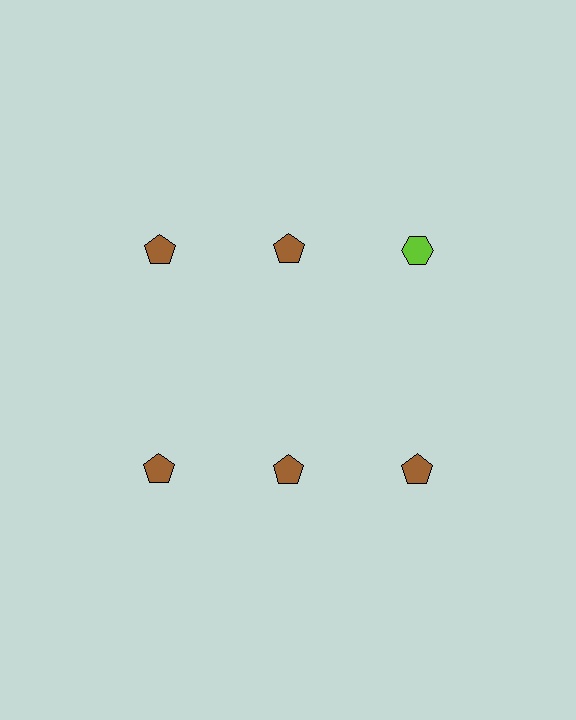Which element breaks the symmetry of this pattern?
The lime hexagon in the top row, center column breaks the symmetry. All other shapes are brown pentagons.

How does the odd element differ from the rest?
It differs in both color (lime instead of brown) and shape (hexagon instead of pentagon).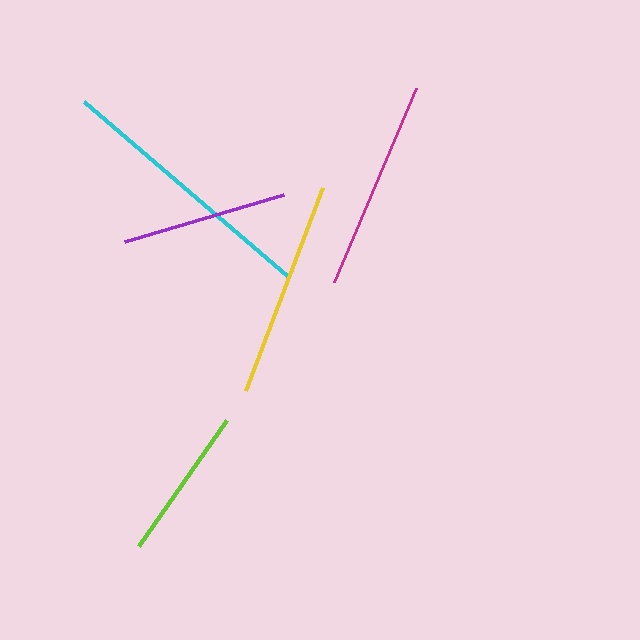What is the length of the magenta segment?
The magenta segment is approximately 211 pixels long.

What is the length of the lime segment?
The lime segment is approximately 154 pixels long.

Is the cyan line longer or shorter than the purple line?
The cyan line is longer than the purple line.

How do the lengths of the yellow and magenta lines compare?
The yellow and magenta lines are approximately the same length.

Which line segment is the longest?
The cyan line is the longest at approximately 269 pixels.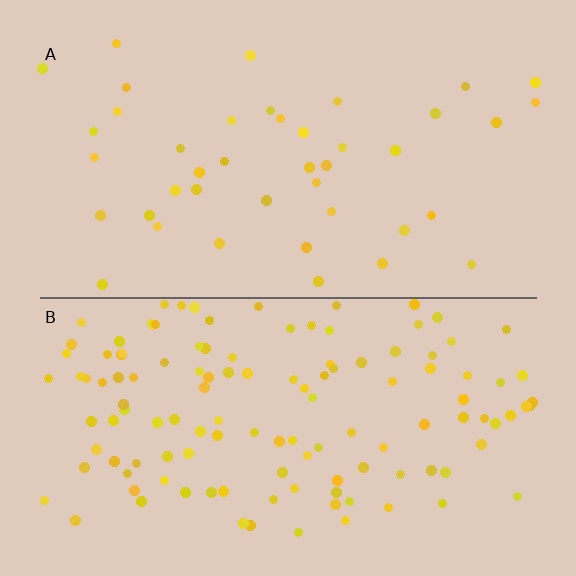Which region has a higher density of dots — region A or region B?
B (the bottom).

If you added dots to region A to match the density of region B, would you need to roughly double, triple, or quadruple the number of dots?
Approximately triple.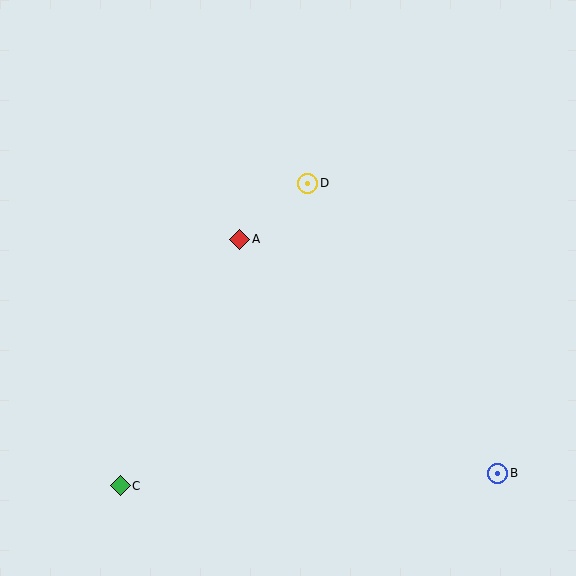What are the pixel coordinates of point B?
Point B is at (498, 473).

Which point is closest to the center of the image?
Point A at (240, 239) is closest to the center.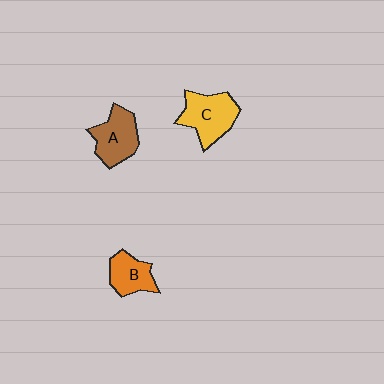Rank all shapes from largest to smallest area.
From largest to smallest: C (yellow), A (brown), B (orange).